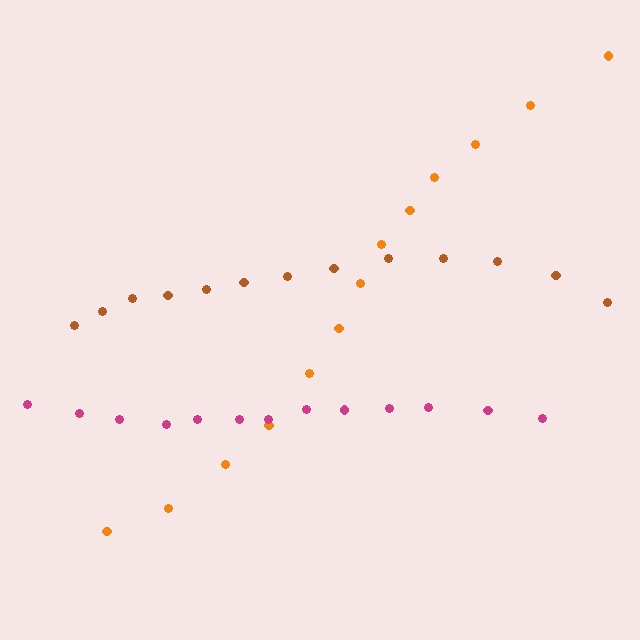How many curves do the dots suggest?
There are 3 distinct paths.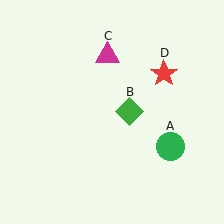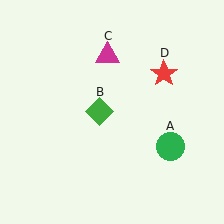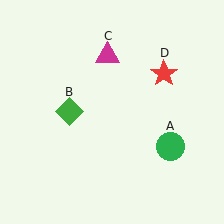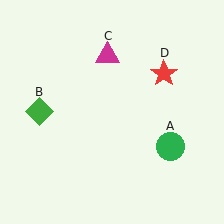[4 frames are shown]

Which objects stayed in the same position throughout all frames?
Green circle (object A) and magenta triangle (object C) and red star (object D) remained stationary.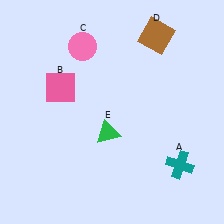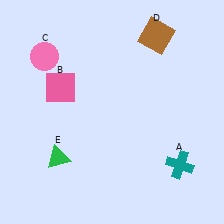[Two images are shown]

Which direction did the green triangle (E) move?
The green triangle (E) moved left.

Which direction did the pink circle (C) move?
The pink circle (C) moved left.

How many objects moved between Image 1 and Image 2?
2 objects moved between the two images.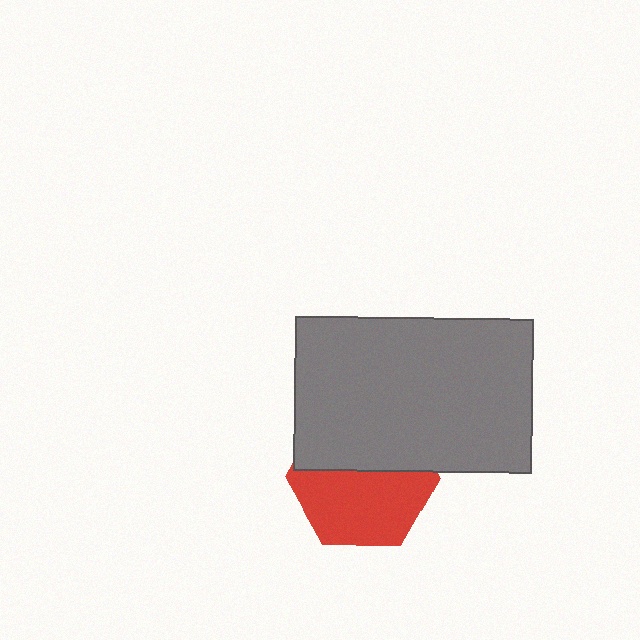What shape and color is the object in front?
The object in front is a gray rectangle.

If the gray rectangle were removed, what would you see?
You would see the complete red hexagon.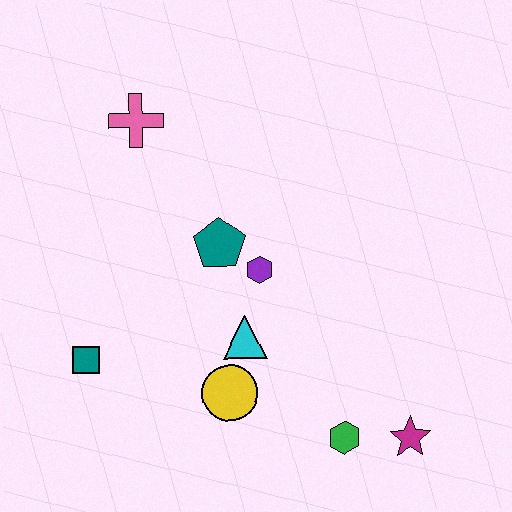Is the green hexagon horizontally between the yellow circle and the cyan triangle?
No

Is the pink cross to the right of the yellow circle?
No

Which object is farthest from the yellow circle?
The pink cross is farthest from the yellow circle.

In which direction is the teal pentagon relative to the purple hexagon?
The teal pentagon is to the left of the purple hexagon.